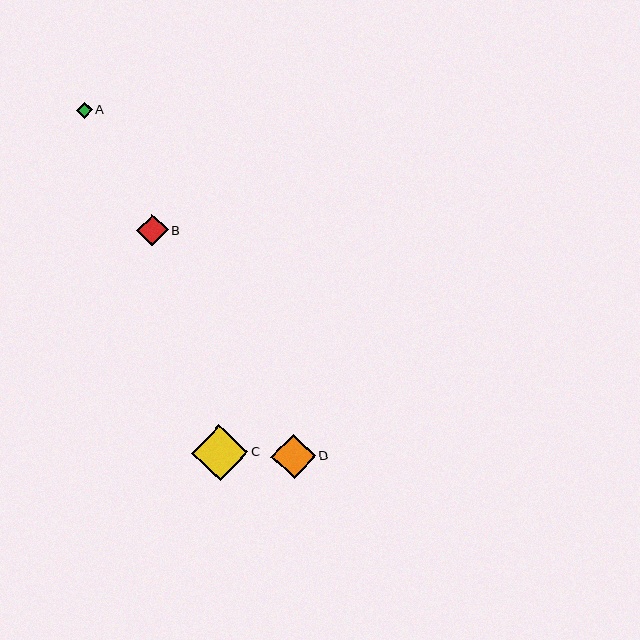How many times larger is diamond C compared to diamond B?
Diamond C is approximately 1.8 times the size of diamond B.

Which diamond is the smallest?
Diamond A is the smallest with a size of approximately 16 pixels.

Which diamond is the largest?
Diamond C is the largest with a size of approximately 56 pixels.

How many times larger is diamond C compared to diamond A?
Diamond C is approximately 3.5 times the size of diamond A.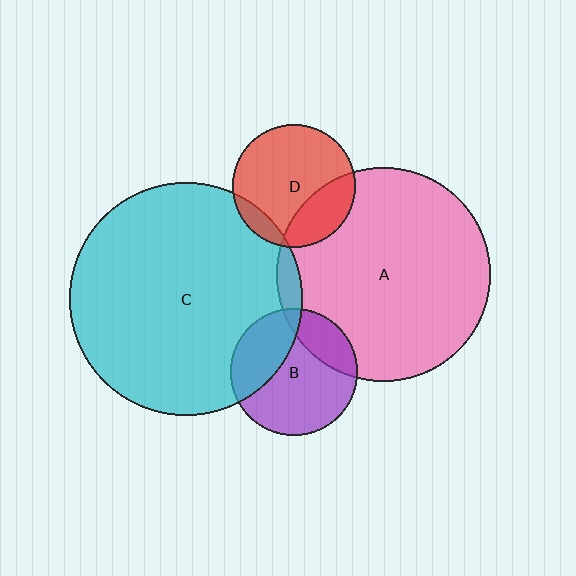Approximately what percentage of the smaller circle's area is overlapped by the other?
Approximately 30%.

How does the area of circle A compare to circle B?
Approximately 2.9 times.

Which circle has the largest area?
Circle C (cyan).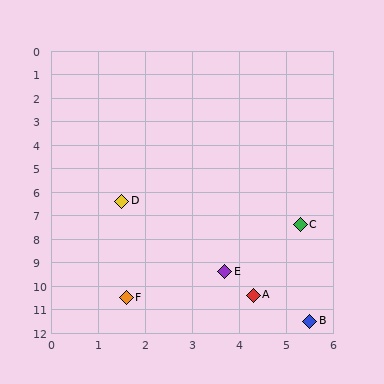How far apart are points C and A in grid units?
Points C and A are about 3.2 grid units apart.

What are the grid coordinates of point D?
Point D is at approximately (1.5, 6.4).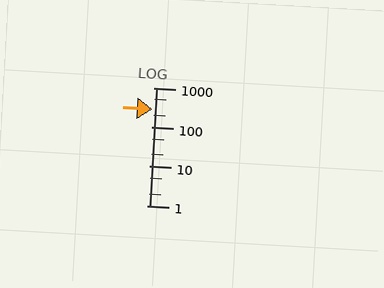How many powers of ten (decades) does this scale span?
The scale spans 3 decades, from 1 to 1000.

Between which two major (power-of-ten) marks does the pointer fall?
The pointer is between 100 and 1000.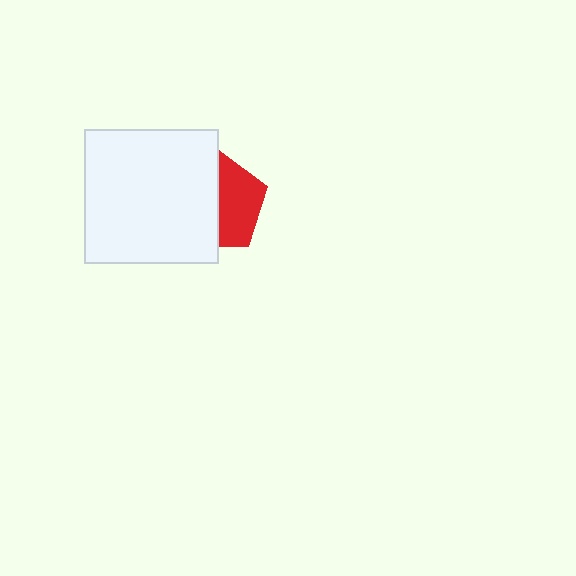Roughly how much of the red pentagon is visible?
About half of it is visible (roughly 46%).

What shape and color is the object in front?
The object in front is a white square.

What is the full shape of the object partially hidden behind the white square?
The partially hidden object is a red pentagon.